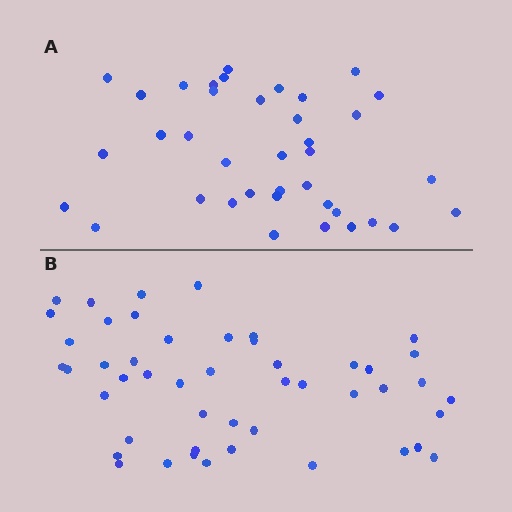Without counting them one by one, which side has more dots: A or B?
Region B (the bottom region) has more dots.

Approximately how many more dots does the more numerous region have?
Region B has roughly 10 or so more dots than region A.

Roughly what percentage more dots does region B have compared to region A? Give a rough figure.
About 25% more.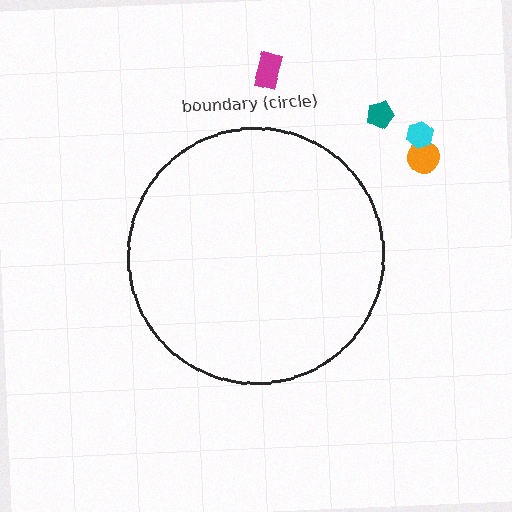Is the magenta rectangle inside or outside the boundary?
Outside.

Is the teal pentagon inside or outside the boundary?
Outside.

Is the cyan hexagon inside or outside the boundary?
Outside.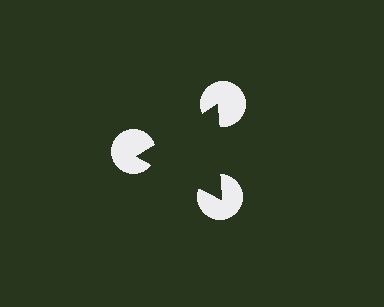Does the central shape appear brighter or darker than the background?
It typically appears slightly darker than the background, even though no actual brightness change is drawn.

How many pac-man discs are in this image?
There are 3 — one at each vertex of the illusory triangle.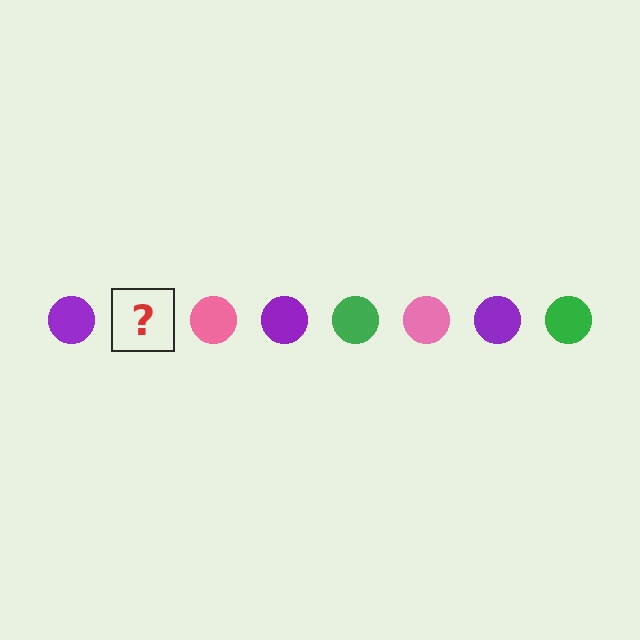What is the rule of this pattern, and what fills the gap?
The rule is that the pattern cycles through purple, green, pink circles. The gap should be filled with a green circle.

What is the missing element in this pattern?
The missing element is a green circle.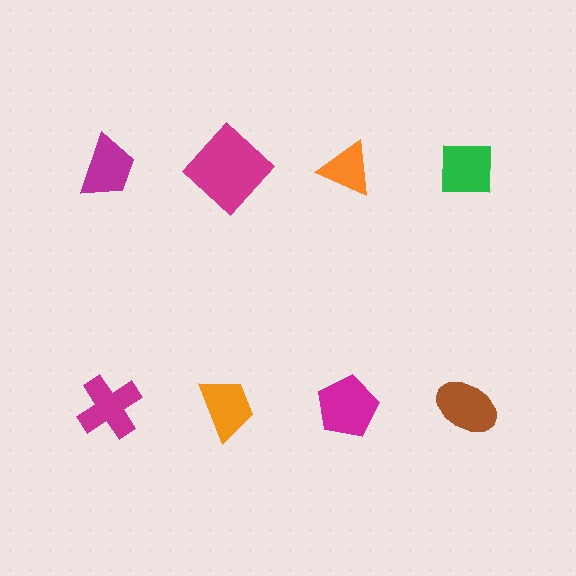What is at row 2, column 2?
An orange trapezoid.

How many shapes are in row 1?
4 shapes.